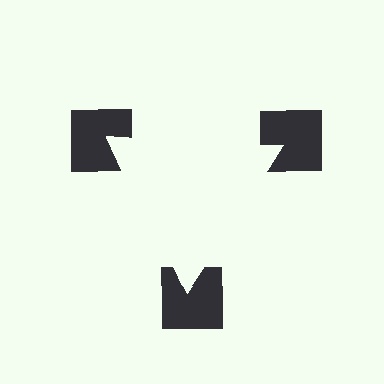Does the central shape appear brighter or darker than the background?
It typically appears slightly brighter than the background, even though no actual brightness change is drawn.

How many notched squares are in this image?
There are 3 — one at each vertex of the illusory triangle.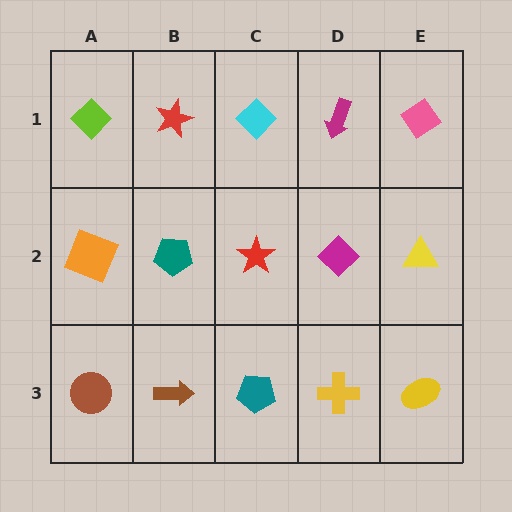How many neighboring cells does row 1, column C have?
3.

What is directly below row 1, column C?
A red star.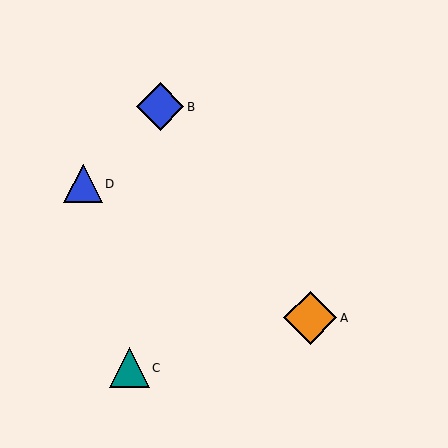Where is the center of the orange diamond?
The center of the orange diamond is at (310, 318).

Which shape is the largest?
The orange diamond (labeled A) is the largest.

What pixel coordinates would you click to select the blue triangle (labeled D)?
Click at (83, 184) to select the blue triangle D.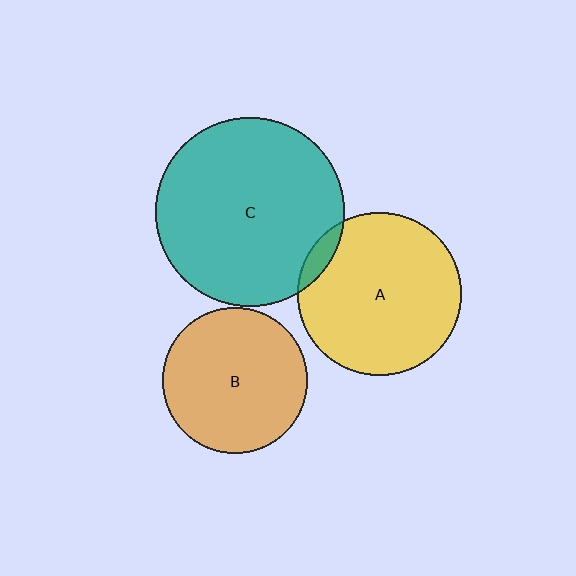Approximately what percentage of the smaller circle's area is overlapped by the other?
Approximately 5%.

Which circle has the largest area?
Circle C (teal).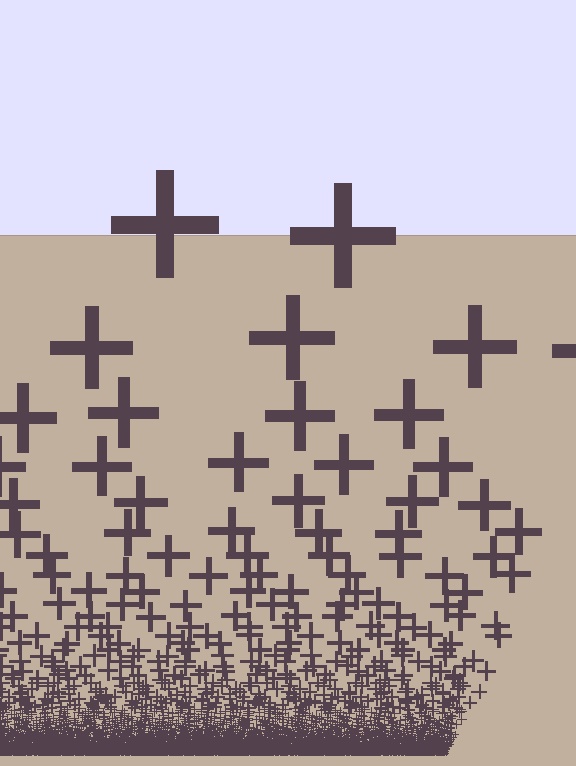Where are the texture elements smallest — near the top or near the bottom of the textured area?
Near the bottom.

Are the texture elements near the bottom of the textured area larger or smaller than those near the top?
Smaller. The gradient is inverted — elements near the bottom are smaller and denser.